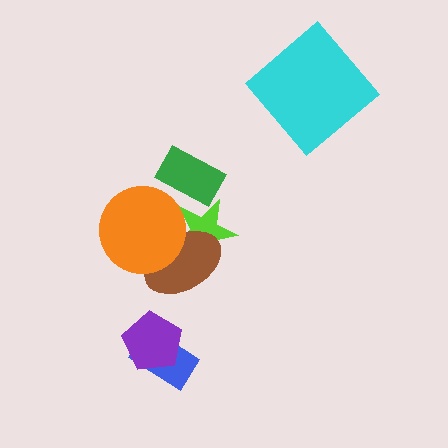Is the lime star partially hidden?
Yes, it is partially covered by another shape.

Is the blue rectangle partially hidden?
Yes, it is partially covered by another shape.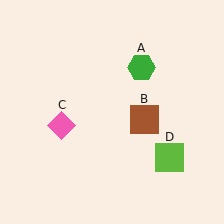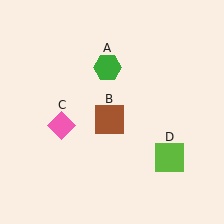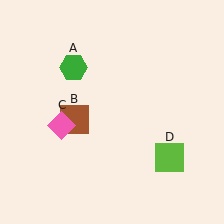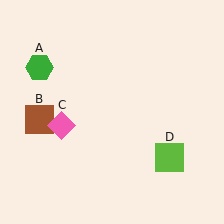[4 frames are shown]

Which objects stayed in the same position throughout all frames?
Pink diamond (object C) and lime square (object D) remained stationary.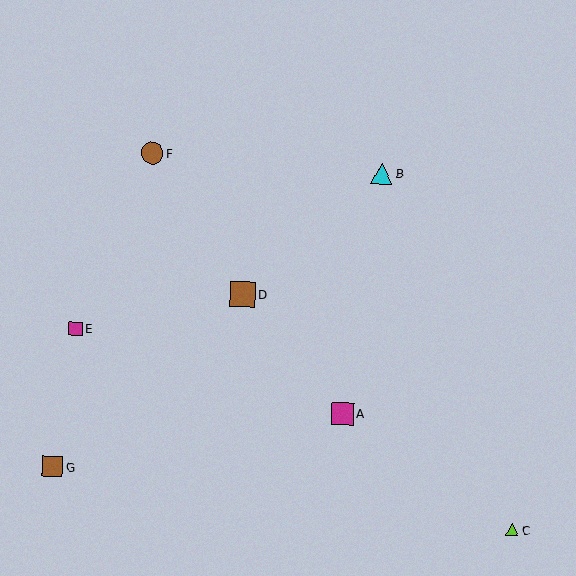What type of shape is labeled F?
Shape F is a brown circle.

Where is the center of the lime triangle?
The center of the lime triangle is at (512, 530).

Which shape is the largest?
The brown square (labeled D) is the largest.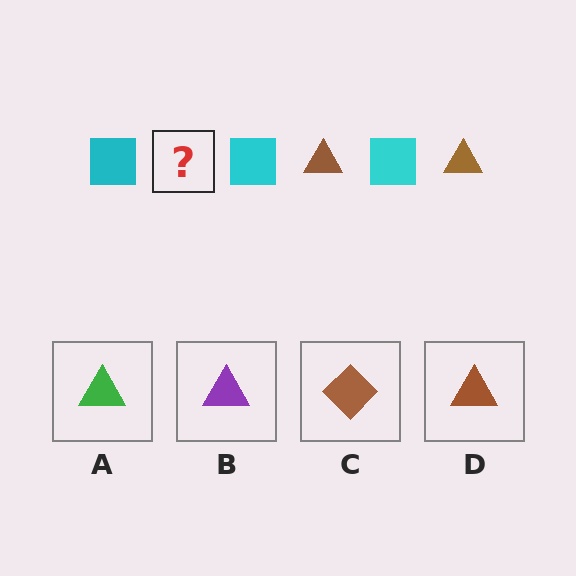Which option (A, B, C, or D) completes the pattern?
D.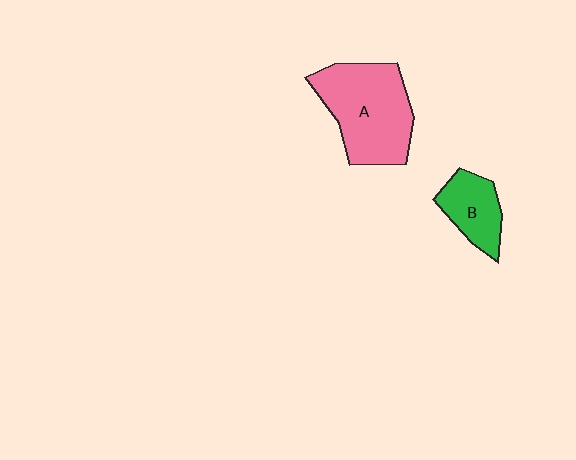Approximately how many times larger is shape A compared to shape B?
Approximately 2.1 times.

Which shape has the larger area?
Shape A (pink).